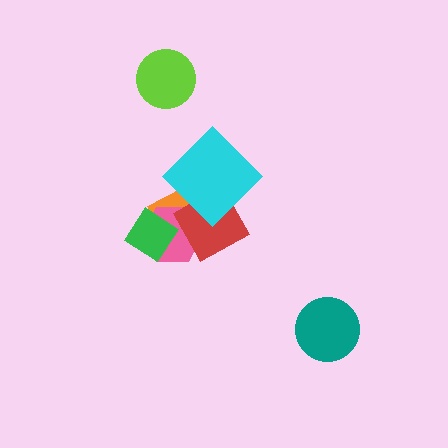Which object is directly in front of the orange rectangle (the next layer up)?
The pink hexagon is directly in front of the orange rectangle.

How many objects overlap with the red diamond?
3 objects overlap with the red diamond.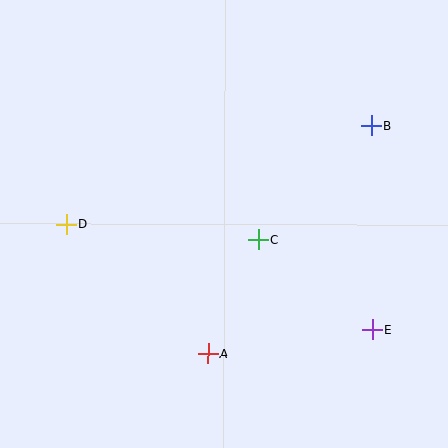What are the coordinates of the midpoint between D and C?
The midpoint between D and C is at (162, 232).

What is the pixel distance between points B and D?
The distance between B and D is 321 pixels.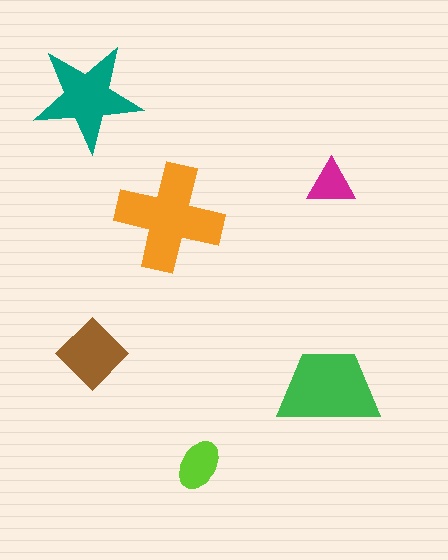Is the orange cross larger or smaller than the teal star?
Larger.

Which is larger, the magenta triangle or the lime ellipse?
The lime ellipse.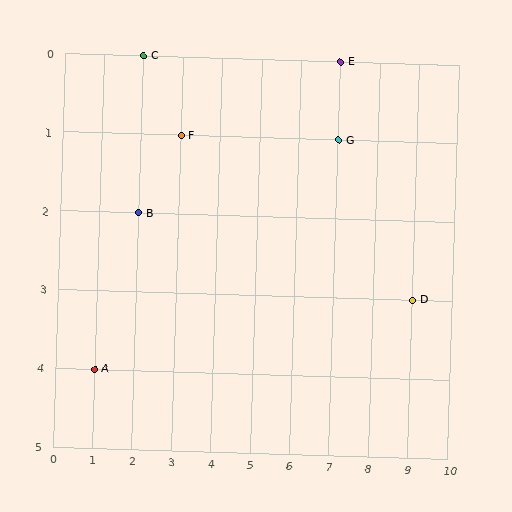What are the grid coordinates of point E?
Point E is at grid coordinates (7, 0).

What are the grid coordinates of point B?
Point B is at grid coordinates (2, 2).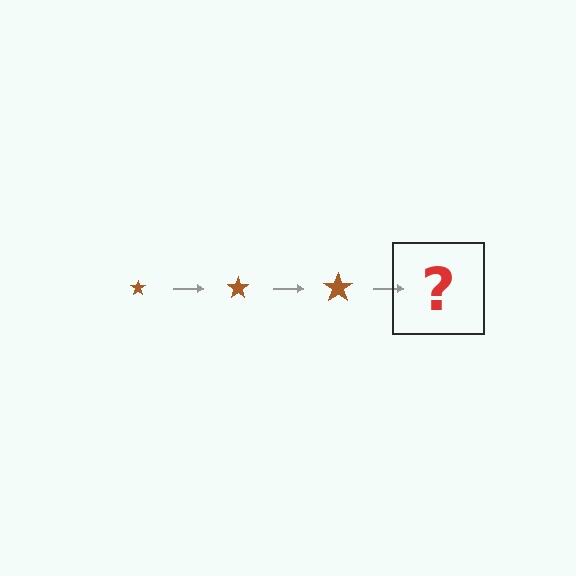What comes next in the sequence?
The next element should be a brown star, larger than the previous one.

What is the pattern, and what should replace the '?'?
The pattern is that the star gets progressively larger each step. The '?' should be a brown star, larger than the previous one.